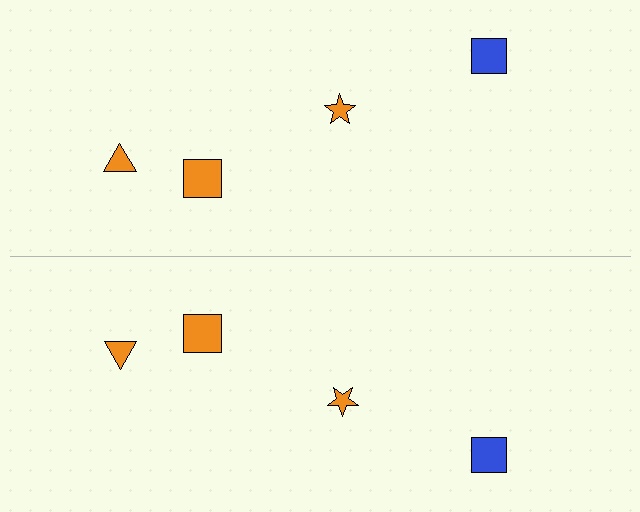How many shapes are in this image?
There are 8 shapes in this image.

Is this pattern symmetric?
Yes, this pattern has bilateral (reflection) symmetry.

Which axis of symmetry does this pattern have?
The pattern has a horizontal axis of symmetry running through the center of the image.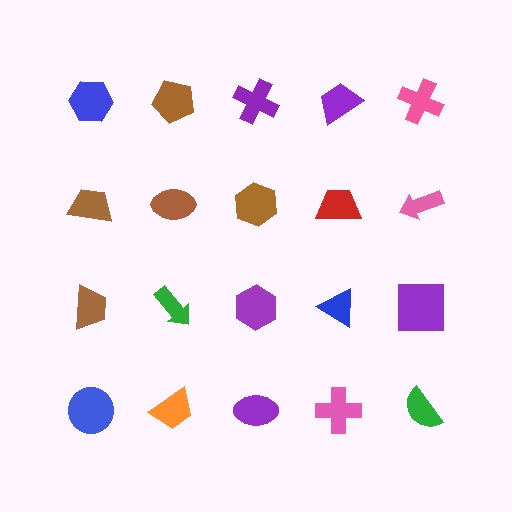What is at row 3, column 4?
A blue triangle.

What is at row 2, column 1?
A brown trapezoid.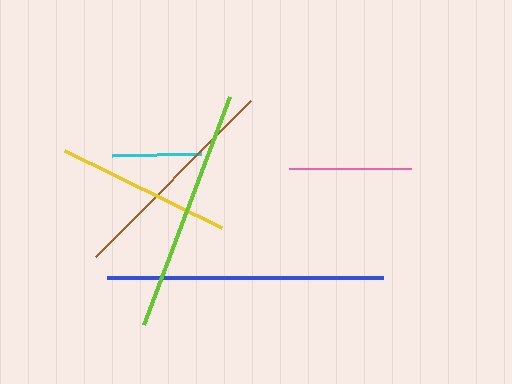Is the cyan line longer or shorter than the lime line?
The lime line is longer than the cyan line.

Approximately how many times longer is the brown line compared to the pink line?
The brown line is approximately 1.8 times the length of the pink line.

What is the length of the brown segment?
The brown segment is approximately 220 pixels long.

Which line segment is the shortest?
The cyan line is the shortest at approximately 89 pixels.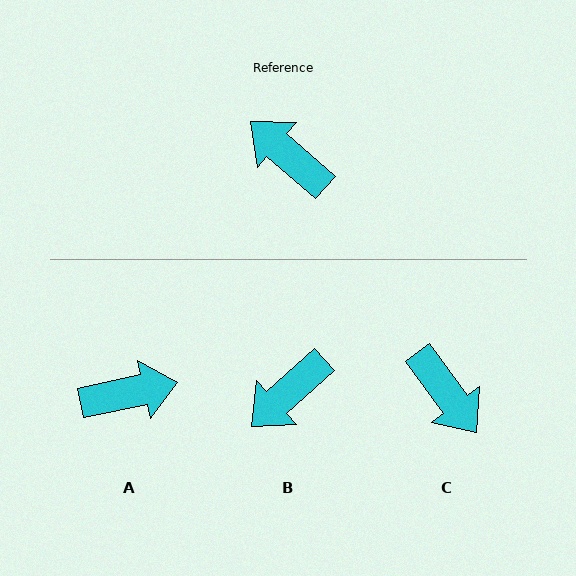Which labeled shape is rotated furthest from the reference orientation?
C, about 168 degrees away.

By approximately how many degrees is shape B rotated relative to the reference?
Approximately 84 degrees counter-clockwise.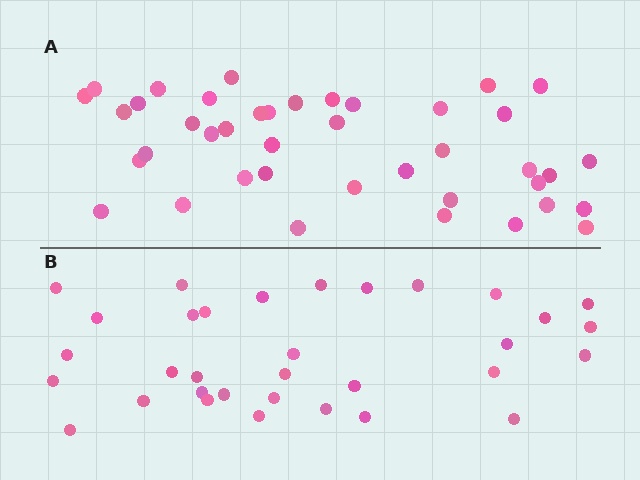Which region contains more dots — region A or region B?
Region A (the top region) has more dots.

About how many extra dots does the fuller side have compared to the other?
Region A has roughly 8 or so more dots than region B.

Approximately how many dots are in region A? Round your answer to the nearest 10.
About 40 dots. (The exact count is 41, which rounds to 40.)